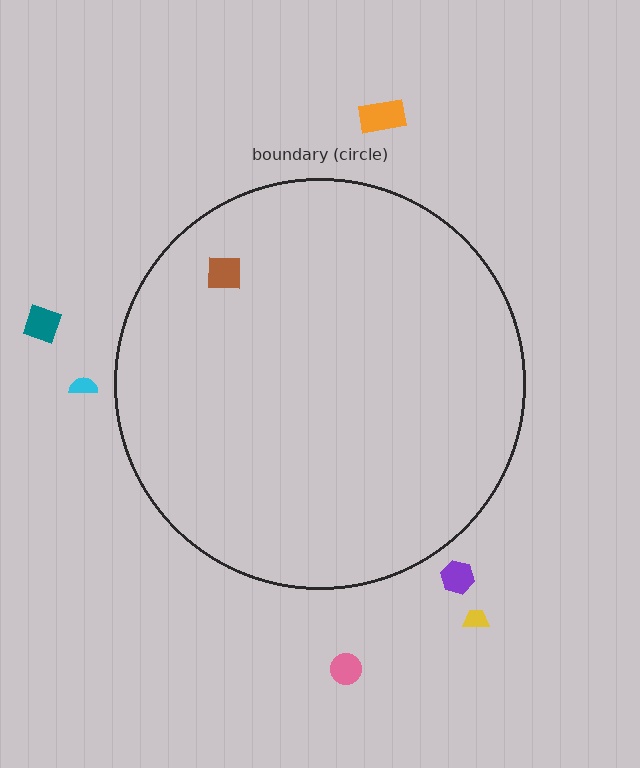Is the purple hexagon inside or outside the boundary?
Outside.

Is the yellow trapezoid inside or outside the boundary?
Outside.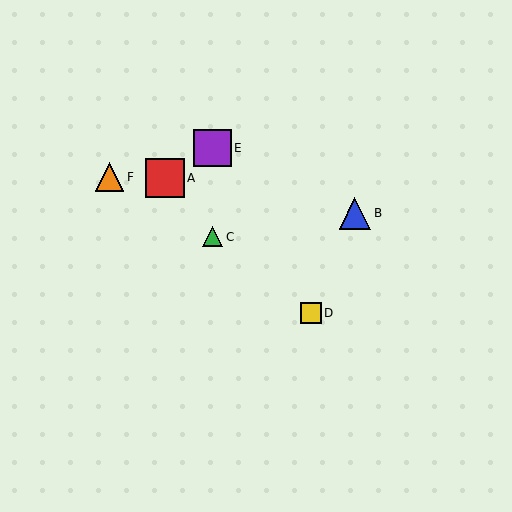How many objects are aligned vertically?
2 objects (C, E) are aligned vertically.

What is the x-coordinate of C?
Object C is at x≈212.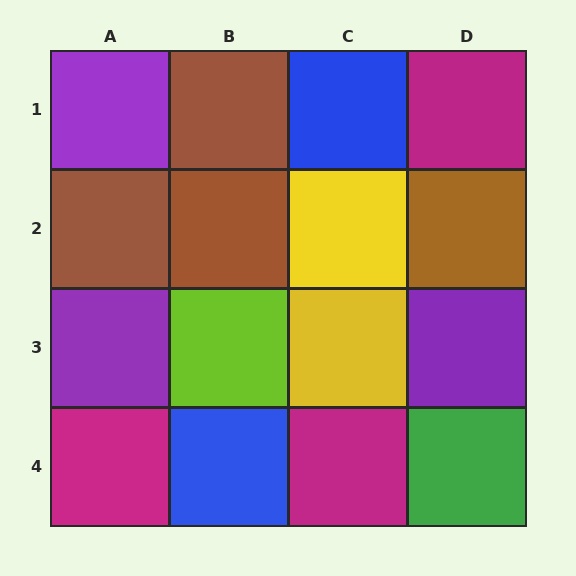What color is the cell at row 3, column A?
Purple.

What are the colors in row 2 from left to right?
Brown, brown, yellow, brown.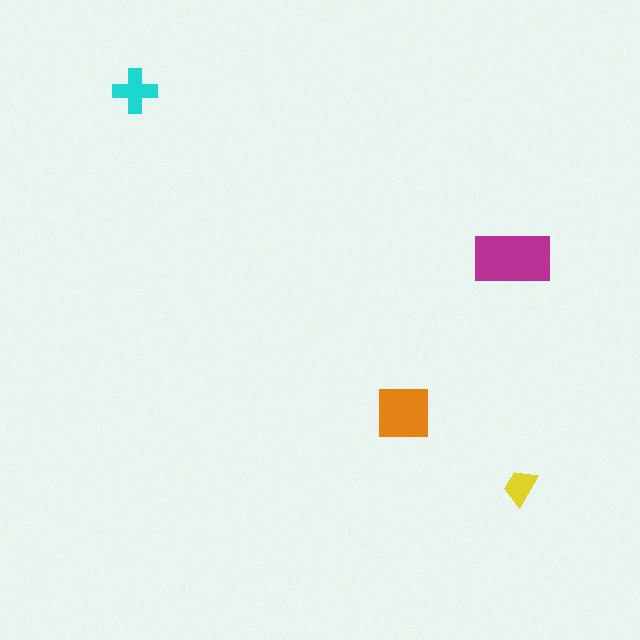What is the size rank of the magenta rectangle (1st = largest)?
1st.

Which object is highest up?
The cyan cross is topmost.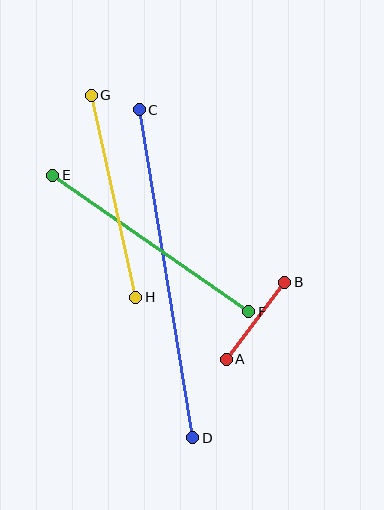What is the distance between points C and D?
The distance is approximately 332 pixels.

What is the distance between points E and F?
The distance is approximately 239 pixels.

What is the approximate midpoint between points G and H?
The midpoint is at approximately (113, 196) pixels.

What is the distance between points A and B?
The distance is approximately 97 pixels.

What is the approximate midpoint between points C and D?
The midpoint is at approximately (166, 274) pixels.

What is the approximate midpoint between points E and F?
The midpoint is at approximately (151, 243) pixels.